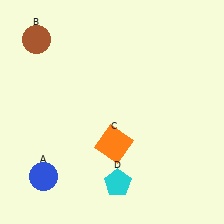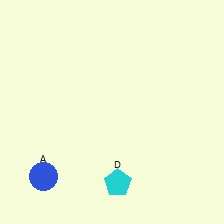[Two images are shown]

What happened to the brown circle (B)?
The brown circle (B) was removed in Image 2. It was in the top-left area of Image 1.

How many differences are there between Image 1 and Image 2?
There are 2 differences between the two images.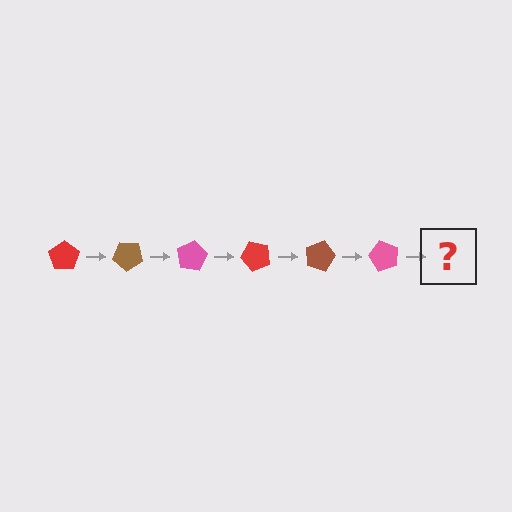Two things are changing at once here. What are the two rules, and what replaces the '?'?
The two rules are that it rotates 40 degrees each step and the color cycles through red, brown, and pink. The '?' should be a red pentagon, rotated 240 degrees from the start.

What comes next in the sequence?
The next element should be a red pentagon, rotated 240 degrees from the start.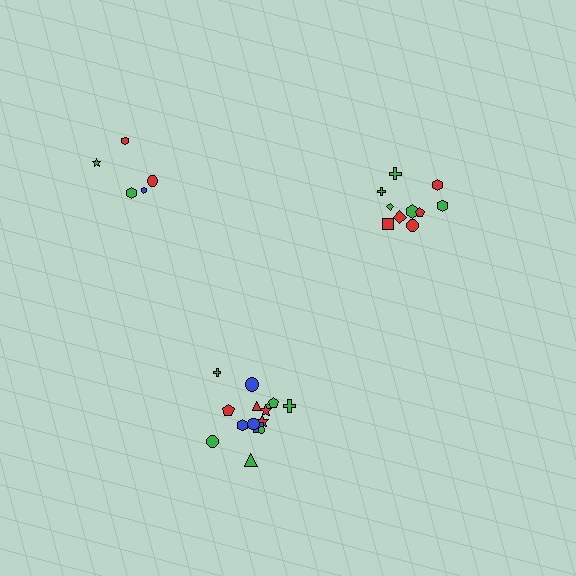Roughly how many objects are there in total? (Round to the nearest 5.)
Roughly 30 objects in total.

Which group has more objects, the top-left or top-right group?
The top-right group.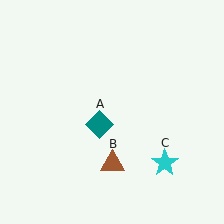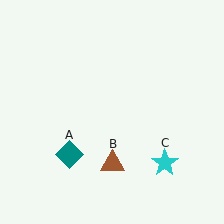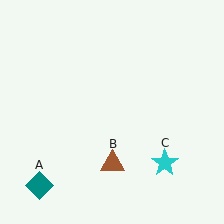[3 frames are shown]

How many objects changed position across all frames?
1 object changed position: teal diamond (object A).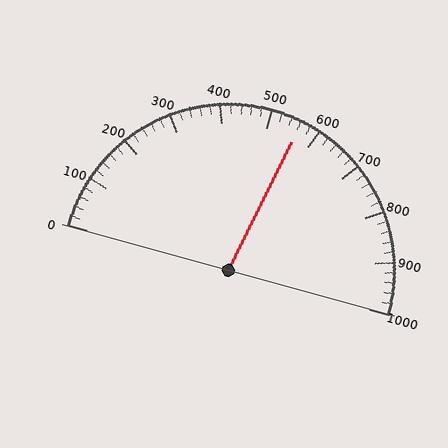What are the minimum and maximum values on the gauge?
The gauge ranges from 0 to 1000.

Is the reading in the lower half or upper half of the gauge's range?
The reading is in the upper half of the range (0 to 1000).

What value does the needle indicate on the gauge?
The needle indicates approximately 560.